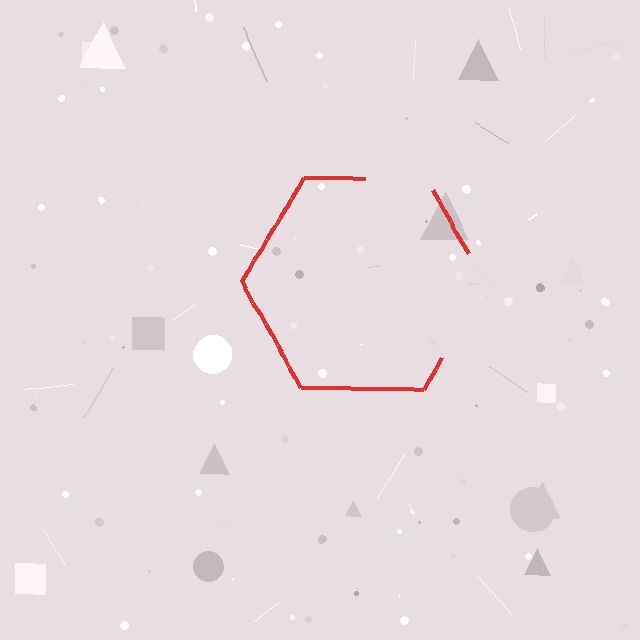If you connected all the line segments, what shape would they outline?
They would outline a hexagon.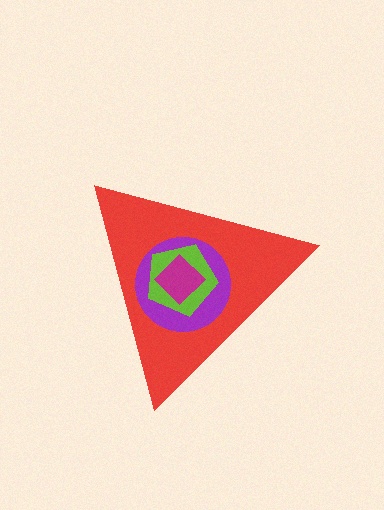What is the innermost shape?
The magenta diamond.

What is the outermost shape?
The red triangle.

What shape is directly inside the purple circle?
The lime pentagon.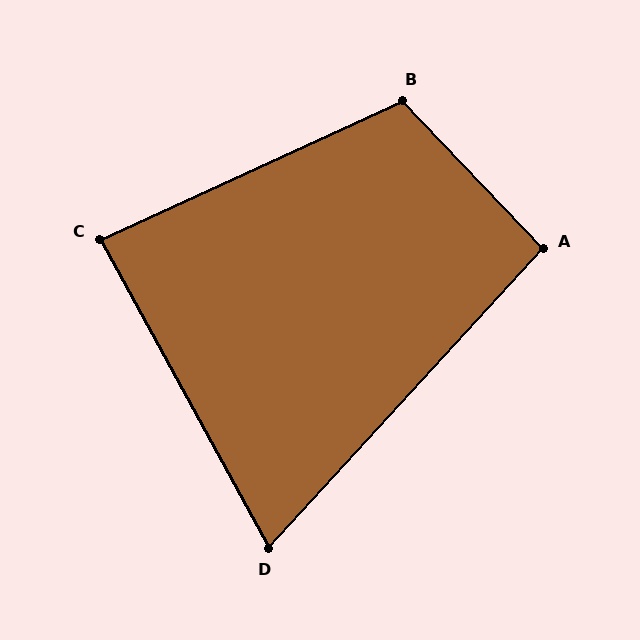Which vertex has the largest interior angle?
B, at approximately 109 degrees.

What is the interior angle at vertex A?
Approximately 94 degrees (approximately right).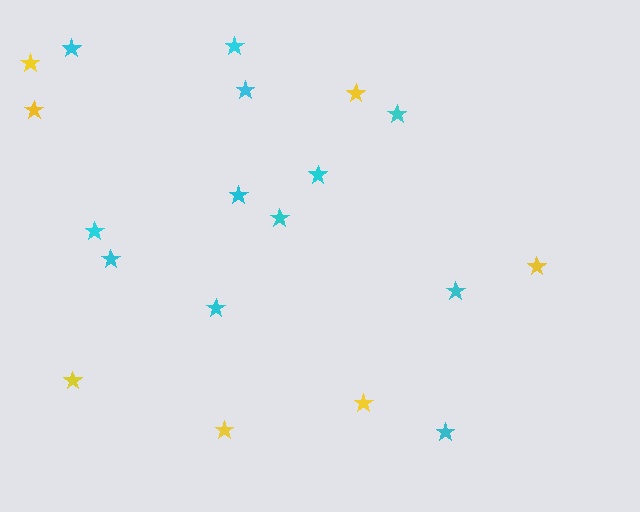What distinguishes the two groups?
There are 2 groups: one group of yellow stars (7) and one group of cyan stars (12).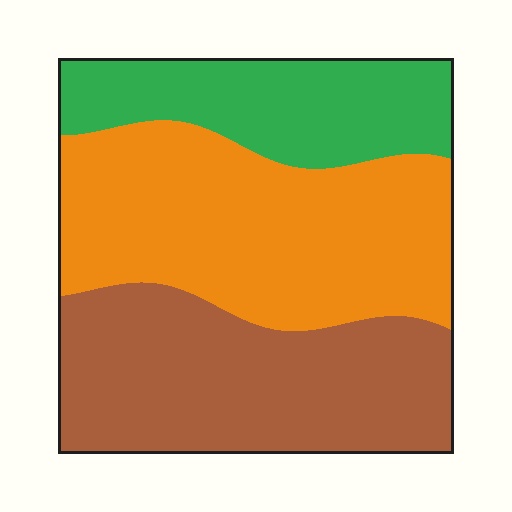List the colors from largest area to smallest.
From largest to smallest: orange, brown, green.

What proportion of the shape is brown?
Brown covers roughly 35% of the shape.